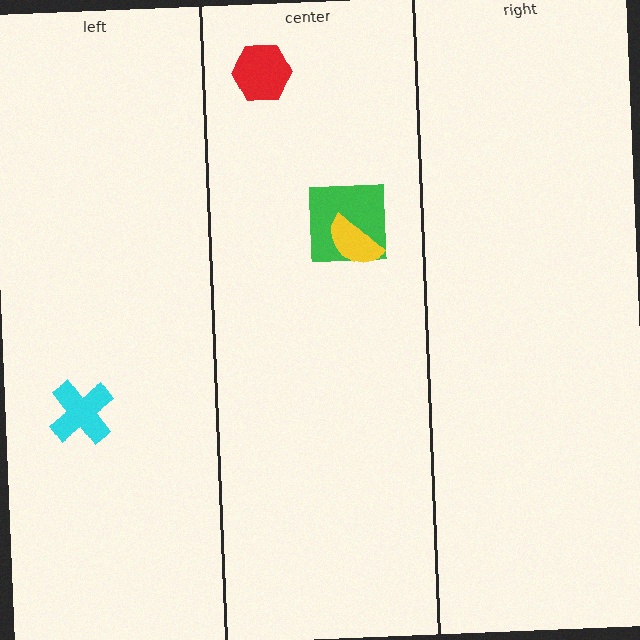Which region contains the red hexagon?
The center region.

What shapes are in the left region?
The cyan cross.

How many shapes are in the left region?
1.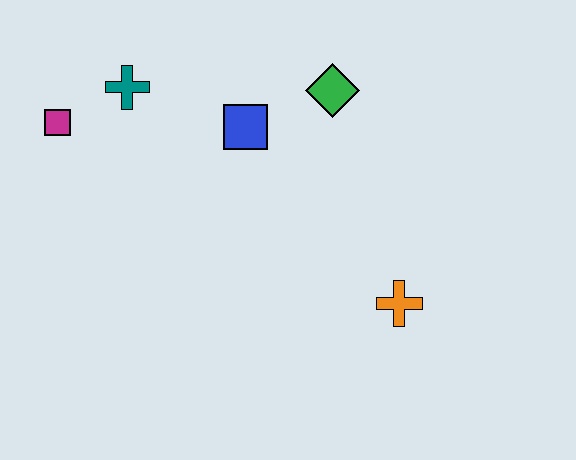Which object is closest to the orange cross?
The green diamond is closest to the orange cross.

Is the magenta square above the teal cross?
No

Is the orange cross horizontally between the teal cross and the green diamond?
No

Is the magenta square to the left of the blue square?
Yes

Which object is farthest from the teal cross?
The orange cross is farthest from the teal cross.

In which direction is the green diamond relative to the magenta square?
The green diamond is to the right of the magenta square.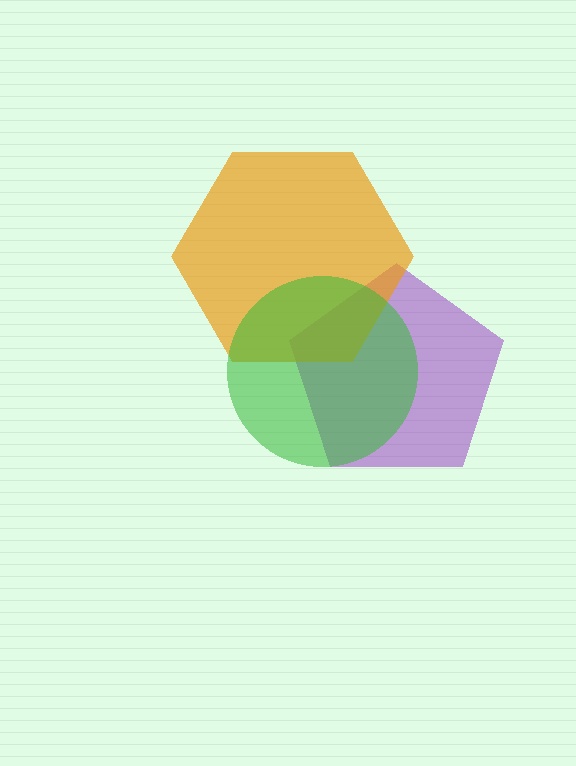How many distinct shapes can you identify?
There are 3 distinct shapes: a purple pentagon, an orange hexagon, a green circle.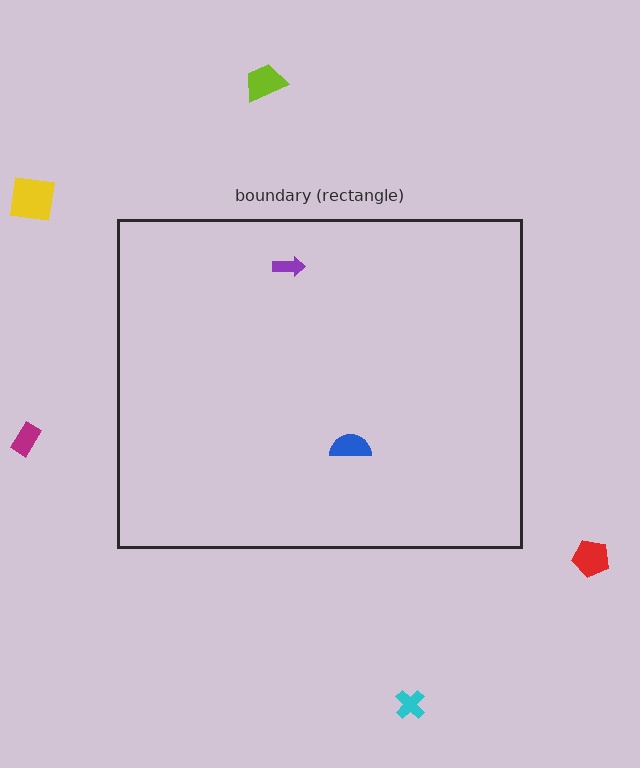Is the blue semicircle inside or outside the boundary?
Inside.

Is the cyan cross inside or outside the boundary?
Outside.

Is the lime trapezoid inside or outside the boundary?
Outside.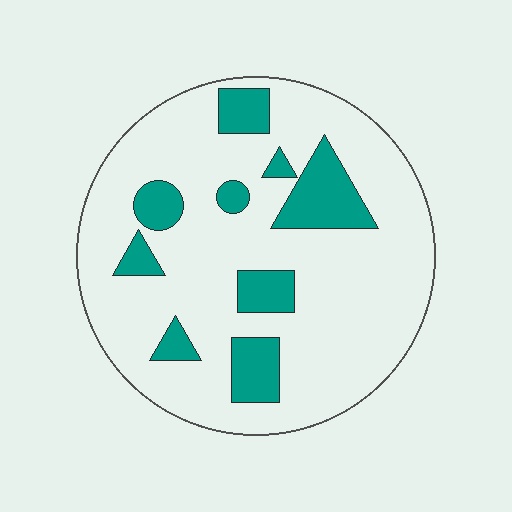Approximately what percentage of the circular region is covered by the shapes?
Approximately 20%.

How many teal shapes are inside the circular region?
9.